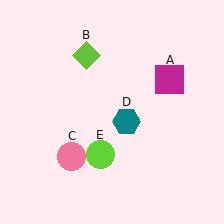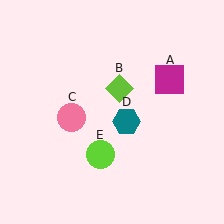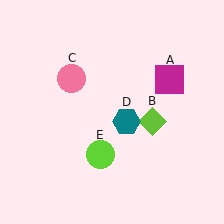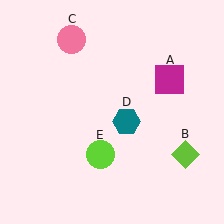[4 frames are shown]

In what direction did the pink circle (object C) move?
The pink circle (object C) moved up.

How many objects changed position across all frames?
2 objects changed position: lime diamond (object B), pink circle (object C).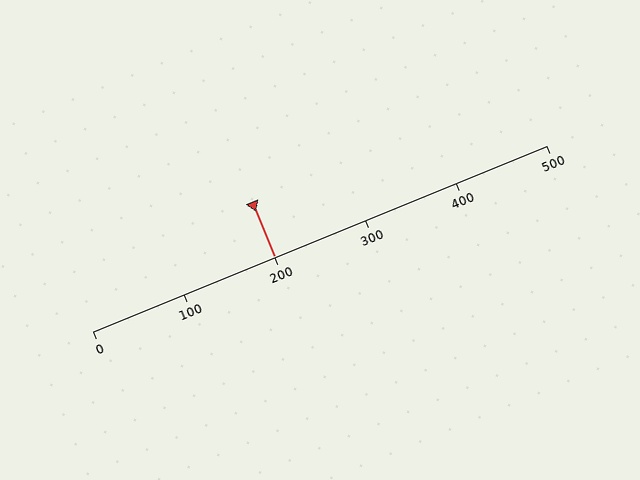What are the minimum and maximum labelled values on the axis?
The axis runs from 0 to 500.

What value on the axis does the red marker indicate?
The marker indicates approximately 200.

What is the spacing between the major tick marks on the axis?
The major ticks are spaced 100 apart.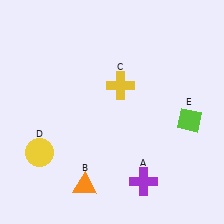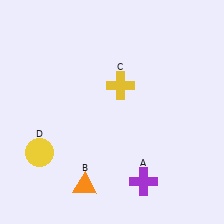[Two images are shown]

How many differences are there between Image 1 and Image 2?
There is 1 difference between the two images.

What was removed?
The lime diamond (E) was removed in Image 2.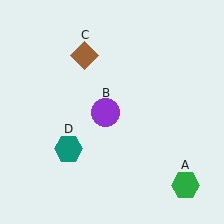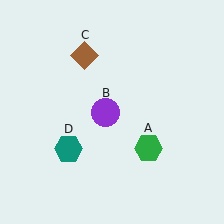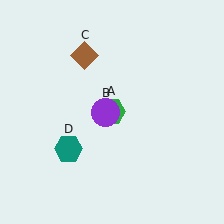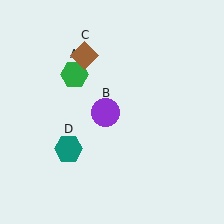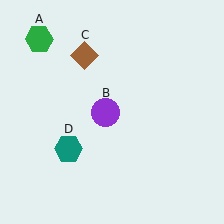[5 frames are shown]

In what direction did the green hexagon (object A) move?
The green hexagon (object A) moved up and to the left.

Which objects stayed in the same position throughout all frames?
Purple circle (object B) and brown diamond (object C) and teal hexagon (object D) remained stationary.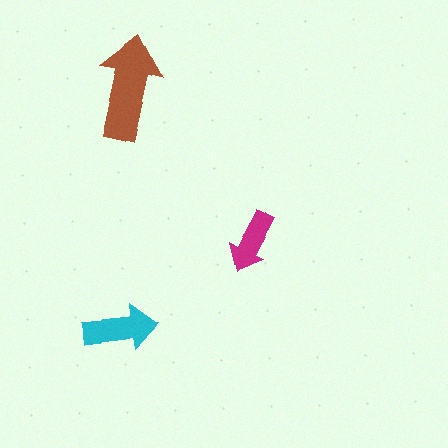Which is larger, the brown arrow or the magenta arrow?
The brown one.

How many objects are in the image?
There are 3 objects in the image.